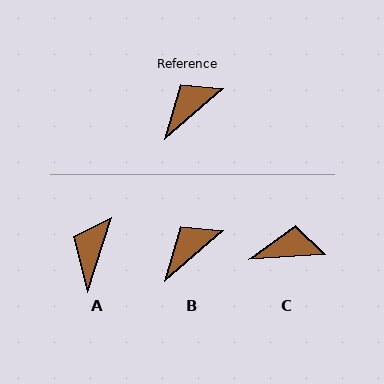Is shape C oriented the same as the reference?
No, it is off by about 37 degrees.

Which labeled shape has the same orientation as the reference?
B.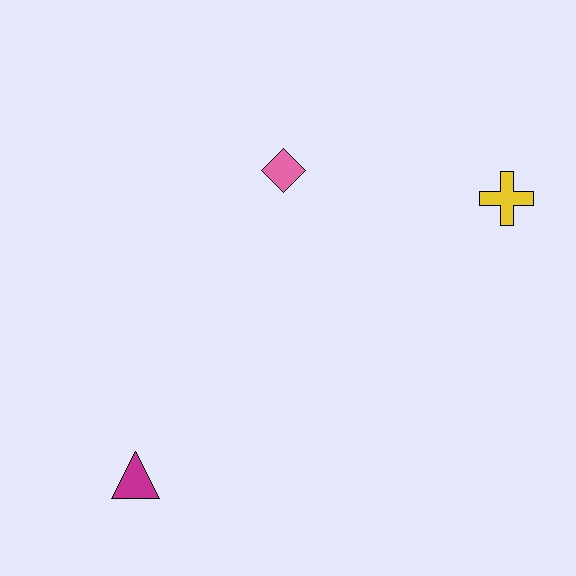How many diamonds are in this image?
There is 1 diamond.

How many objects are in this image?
There are 3 objects.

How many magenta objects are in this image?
There is 1 magenta object.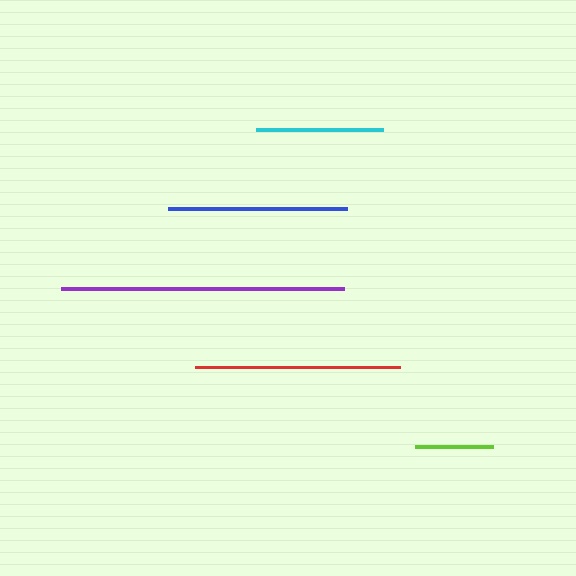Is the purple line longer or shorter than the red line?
The purple line is longer than the red line.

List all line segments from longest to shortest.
From longest to shortest: purple, red, blue, cyan, lime.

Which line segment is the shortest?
The lime line is the shortest at approximately 78 pixels.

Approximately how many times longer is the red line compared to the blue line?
The red line is approximately 1.1 times the length of the blue line.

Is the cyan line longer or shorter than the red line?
The red line is longer than the cyan line.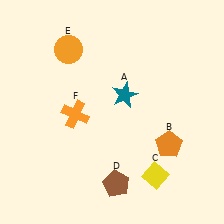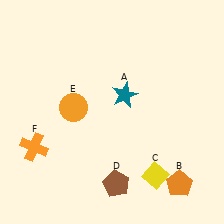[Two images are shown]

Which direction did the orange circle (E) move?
The orange circle (E) moved down.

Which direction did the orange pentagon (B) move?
The orange pentagon (B) moved down.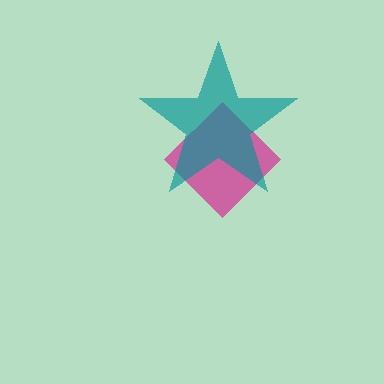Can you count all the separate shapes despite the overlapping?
Yes, there are 2 separate shapes.